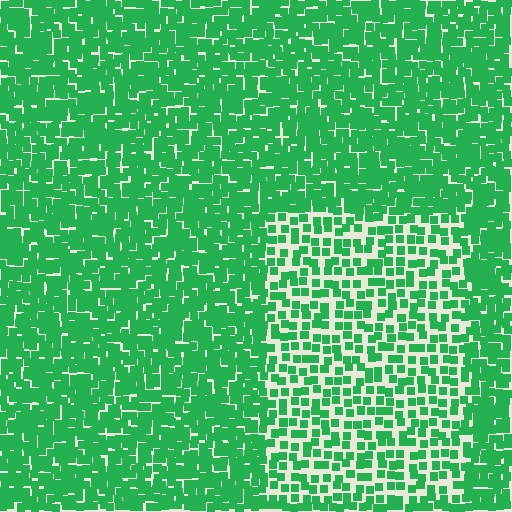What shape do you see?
I see a rectangle.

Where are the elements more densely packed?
The elements are more densely packed outside the rectangle boundary.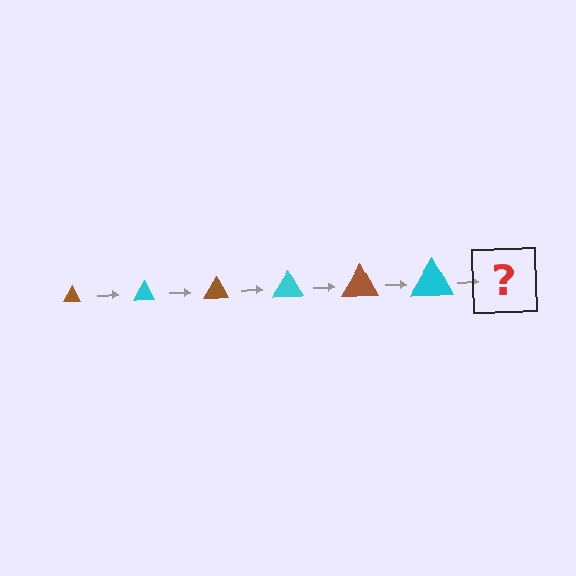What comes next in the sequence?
The next element should be a brown triangle, larger than the previous one.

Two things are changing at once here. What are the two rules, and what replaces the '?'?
The two rules are that the triangle grows larger each step and the color cycles through brown and cyan. The '?' should be a brown triangle, larger than the previous one.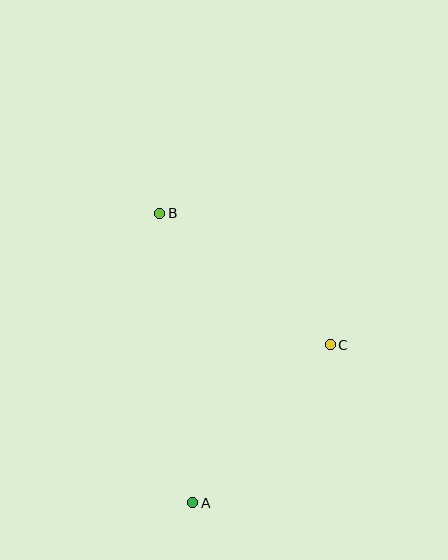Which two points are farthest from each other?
Points A and B are farthest from each other.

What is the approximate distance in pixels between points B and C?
The distance between B and C is approximately 215 pixels.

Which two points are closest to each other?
Points A and C are closest to each other.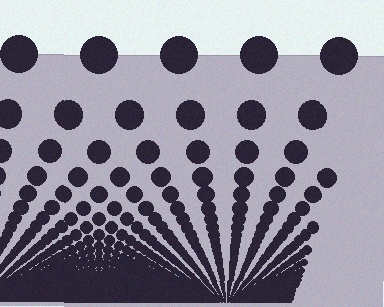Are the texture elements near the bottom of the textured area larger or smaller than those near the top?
Smaller. The gradient is inverted — elements near the bottom are smaller and denser.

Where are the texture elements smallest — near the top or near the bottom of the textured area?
Near the bottom.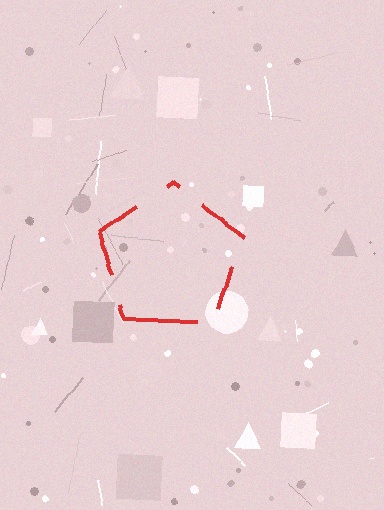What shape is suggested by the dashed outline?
The dashed outline suggests a pentagon.